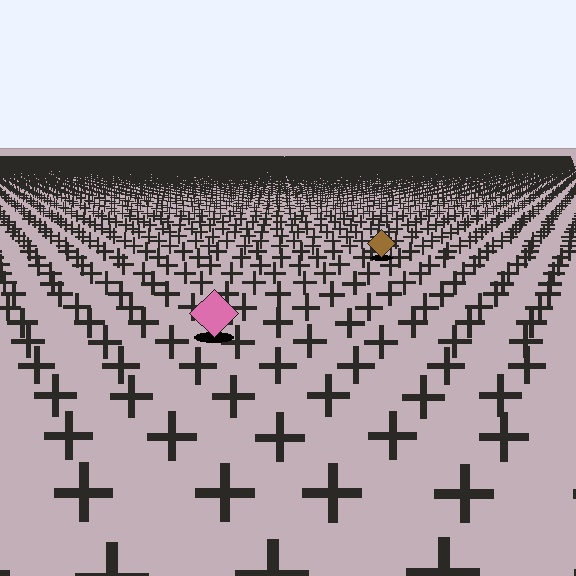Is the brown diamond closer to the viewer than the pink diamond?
No. The pink diamond is closer — you can tell from the texture gradient: the ground texture is coarser near it.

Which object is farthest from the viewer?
The brown diamond is farthest from the viewer. It appears smaller and the ground texture around it is denser.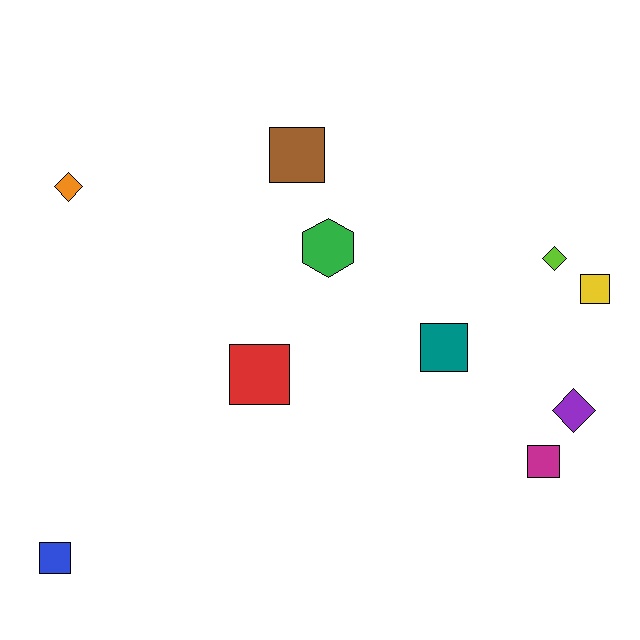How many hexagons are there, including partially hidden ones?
There is 1 hexagon.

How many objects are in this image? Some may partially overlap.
There are 10 objects.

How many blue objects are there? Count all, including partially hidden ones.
There is 1 blue object.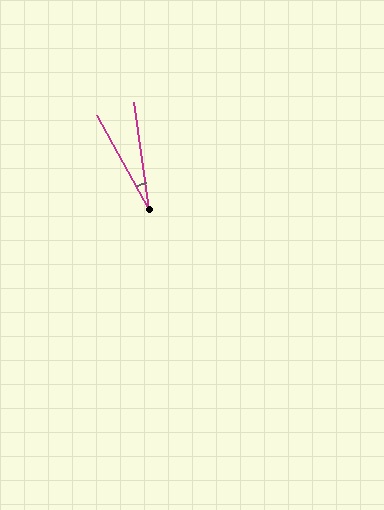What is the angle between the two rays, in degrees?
Approximately 21 degrees.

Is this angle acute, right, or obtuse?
It is acute.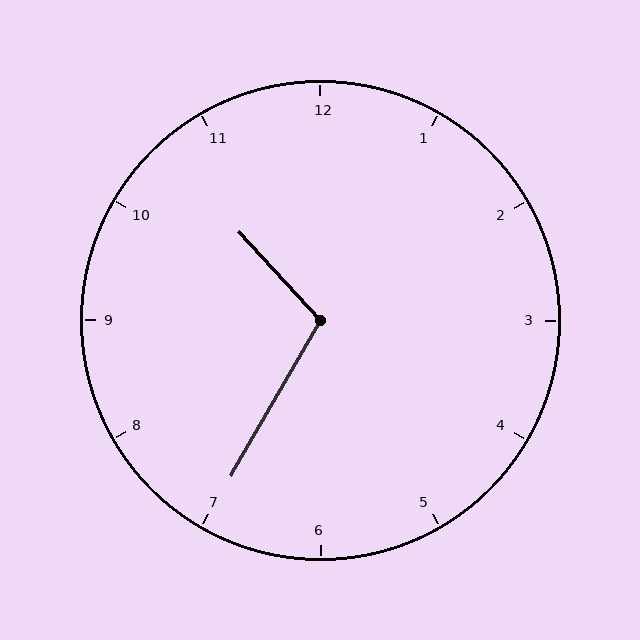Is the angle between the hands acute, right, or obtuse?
It is obtuse.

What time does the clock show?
10:35.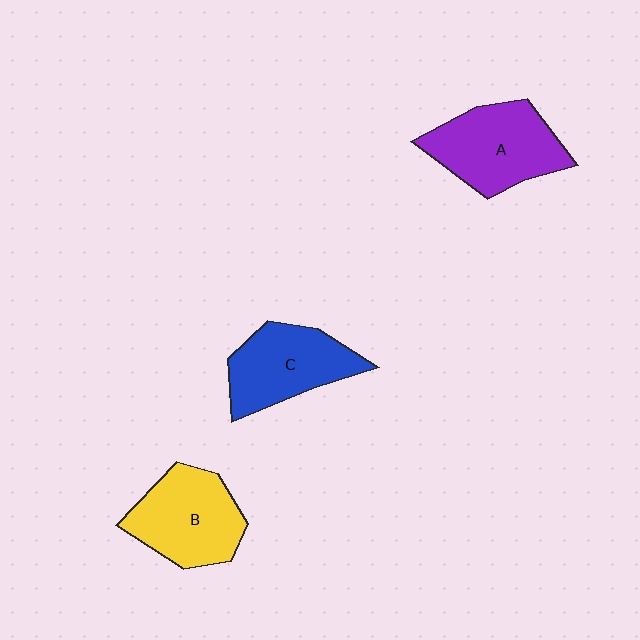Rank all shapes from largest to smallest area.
From largest to smallest: A (purple), B (yellow), C (blue).